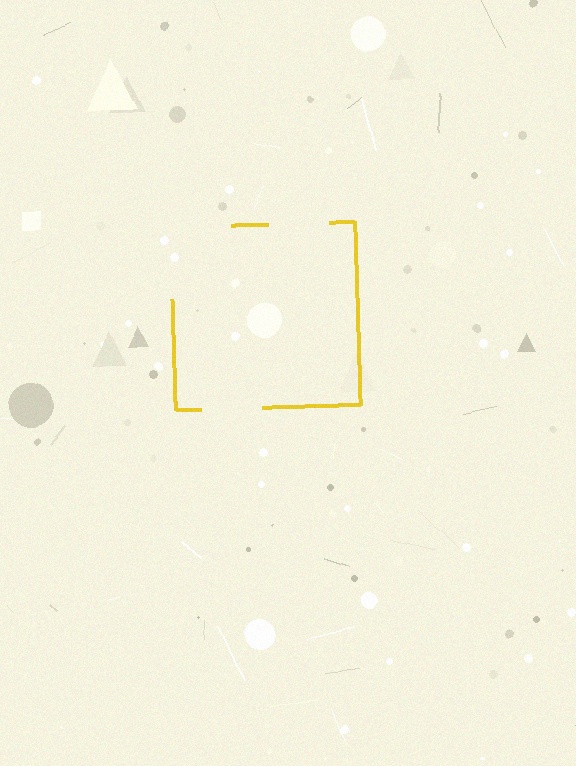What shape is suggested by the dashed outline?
The dashed outline suggests a square.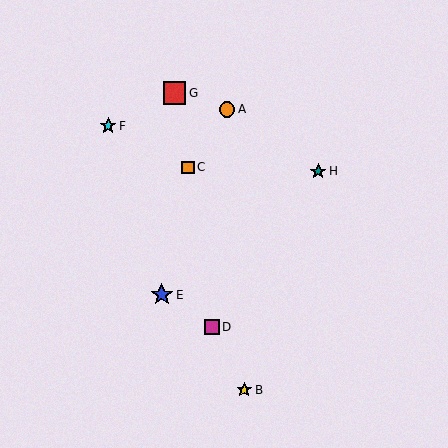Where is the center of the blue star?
The center of the blue star is at (162, 295).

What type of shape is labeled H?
Shape H is a teal star.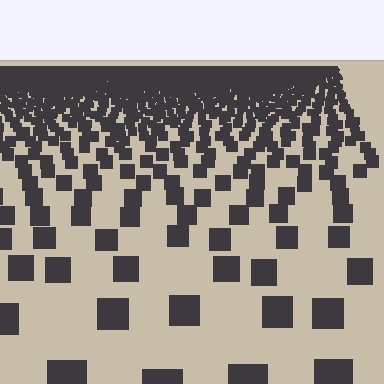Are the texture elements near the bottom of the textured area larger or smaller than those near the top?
Larger. Near the bottom, elements are closer to the viewer and appear at a bigger on-screen size.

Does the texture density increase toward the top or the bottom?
Density increases toward the top.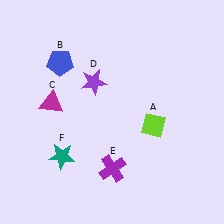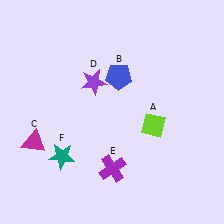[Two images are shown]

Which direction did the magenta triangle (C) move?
The magenta triangle (C) moved down.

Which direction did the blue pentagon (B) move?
The blue pentagon (B) moved right.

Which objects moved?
The objects that moved are: the blue pentagon (B), the magenta triangle (C).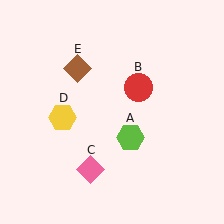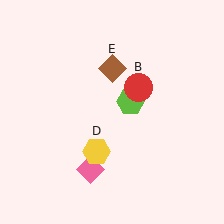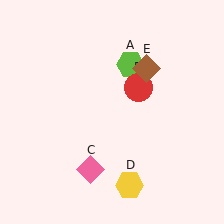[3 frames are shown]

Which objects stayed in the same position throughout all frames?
Red circle (object B) and pink diamond (object C) remained stationary.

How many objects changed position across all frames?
3 objects changed position: lime hexagon (object A), yellow hexagon (object D), brown diamond (object E).